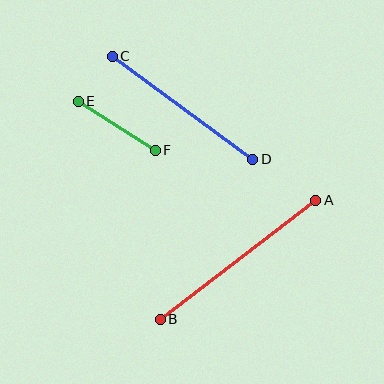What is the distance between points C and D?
The distance is approximately 174 pixels.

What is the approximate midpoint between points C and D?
The midpoint is at approximately (183, 108) pixels.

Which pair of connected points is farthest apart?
Points A and B are farthest apart.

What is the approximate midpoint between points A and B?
The midpoint is at approximately (238, 260) pixels.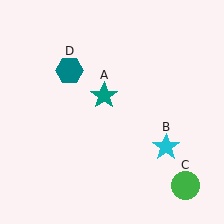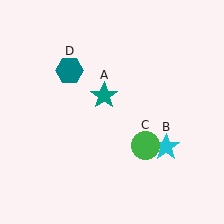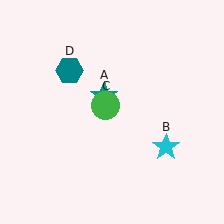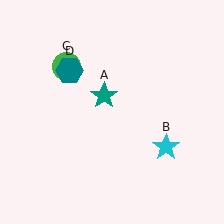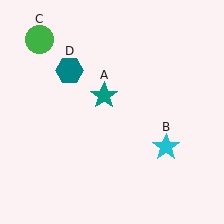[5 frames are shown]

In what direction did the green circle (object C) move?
The green circle (object C) moved up and to the left.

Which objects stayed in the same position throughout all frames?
Teal star (object A) and cyan star (object B) and teal hexagon (object D) remained stationary.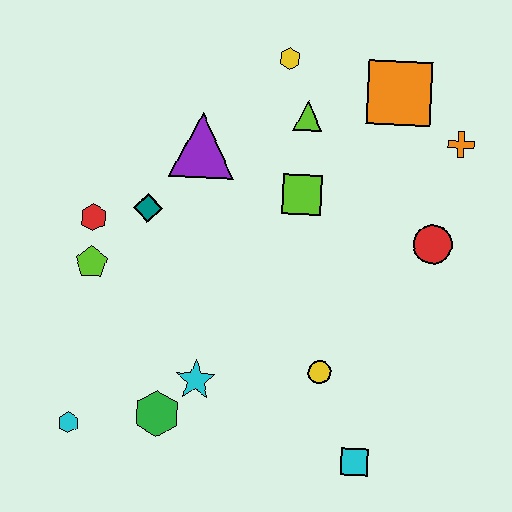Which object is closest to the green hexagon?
The cyan star is closest to the green hexagon.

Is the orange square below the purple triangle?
No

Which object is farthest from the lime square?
The cyan hexagon is farthest from the lime square.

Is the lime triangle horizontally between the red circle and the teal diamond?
Yes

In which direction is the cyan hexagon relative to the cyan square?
The cyan hexagon is to the left of the cyan square.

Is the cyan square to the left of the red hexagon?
No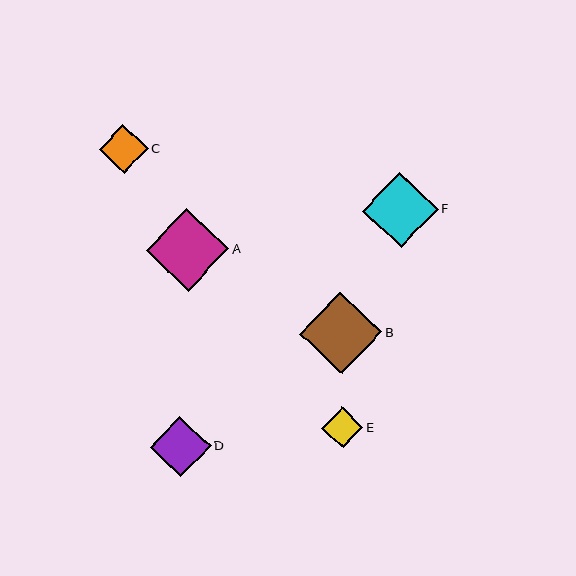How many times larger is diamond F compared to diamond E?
Diamond F is approximately 1.9 times the size of diamond E.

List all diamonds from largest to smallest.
From largest to smallest: A, B, F, D, C, E.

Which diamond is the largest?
Diamond A is the largest with a size of approximately 82 pixels.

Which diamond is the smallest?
Diamond E is the smallest with a size of approximately 41 pixels.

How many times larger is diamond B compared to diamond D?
Diamond B is approximately 1.3 times the size of diamond D.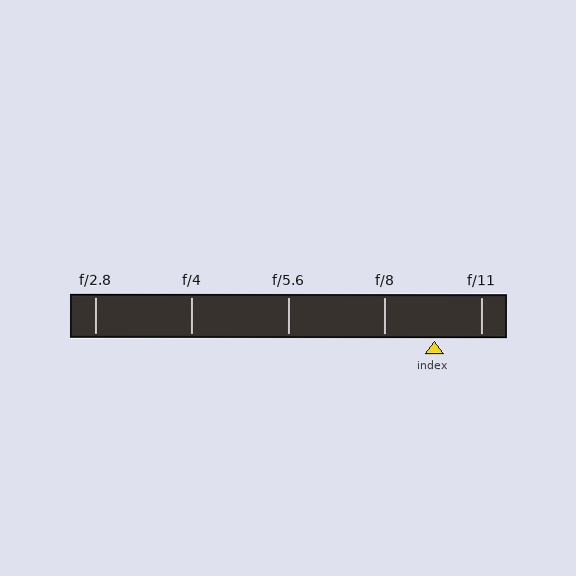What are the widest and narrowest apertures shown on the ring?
The widest aperture shown is f/2.8 and the narrowest is f/11.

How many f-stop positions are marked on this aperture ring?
There are 5 f-stop positions marked.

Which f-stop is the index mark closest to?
The index mark is closest to f/11.